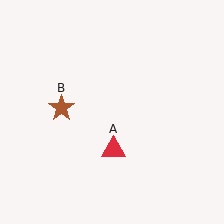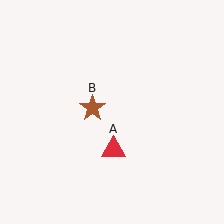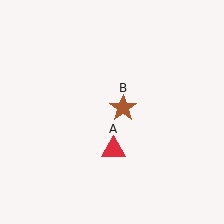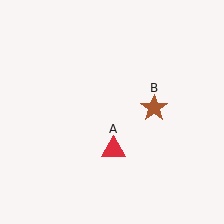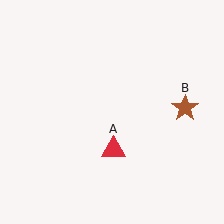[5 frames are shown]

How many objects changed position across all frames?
1 object changed position: brown star (object B).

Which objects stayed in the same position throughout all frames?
Red triangle (object A) remained stationary.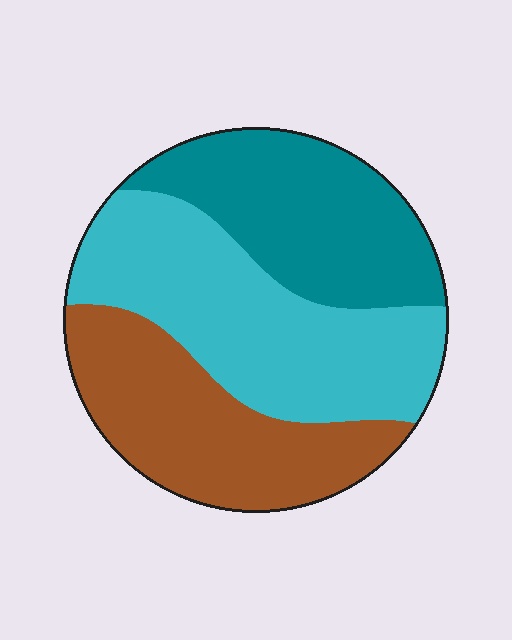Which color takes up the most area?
Cyan, at roughly 40%.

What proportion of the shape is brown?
Brown covers 31% of the shape.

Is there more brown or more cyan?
Cyan.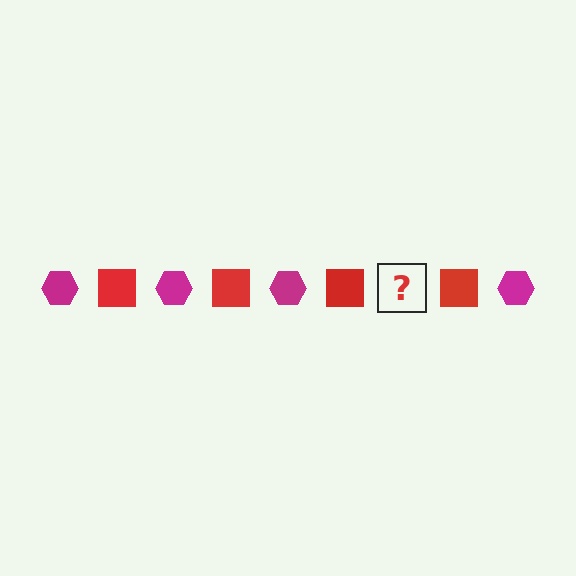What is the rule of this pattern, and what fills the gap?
The rule is that the pattern alternates between magenta hexagon and red square. The gap should be filled with a magenta hexagon.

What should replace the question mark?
The question mark should be replaced with a magenta hexagon.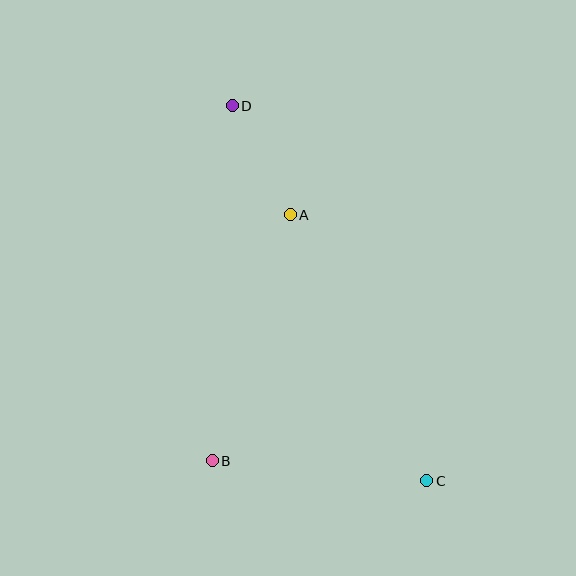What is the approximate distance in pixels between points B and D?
The distance between B and D is approximately 355 pixels.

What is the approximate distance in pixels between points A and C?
The distance between A and C is approximately 299 pixels.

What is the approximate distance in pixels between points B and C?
The distance between B and C is approximately 216 pixels.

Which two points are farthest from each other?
Points C and D are farthest from each other.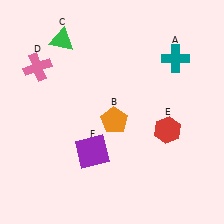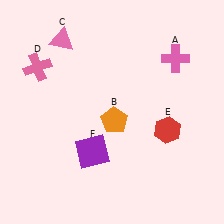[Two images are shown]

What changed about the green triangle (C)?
In Image 1, C is green. In Image 2, it changed to pink.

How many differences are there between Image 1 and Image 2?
There are 2 differences between the two images.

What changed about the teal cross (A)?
In Image 1, A is teal. In Image 2, it changed to pink.